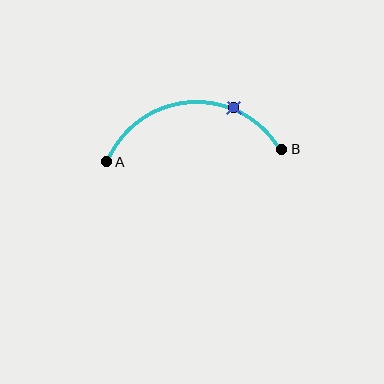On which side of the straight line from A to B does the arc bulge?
The arc bulges above the straight line connecting A and B.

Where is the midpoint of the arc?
The arc midpoint is the point on the curve farthest from the straight line joining A and B. It sits above that line.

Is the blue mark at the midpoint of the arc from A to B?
No. The blue mark lies on the arc but is closer to endpoint B. The arc midpoint would be at the point on the curve equidistant along the arc from both A and B.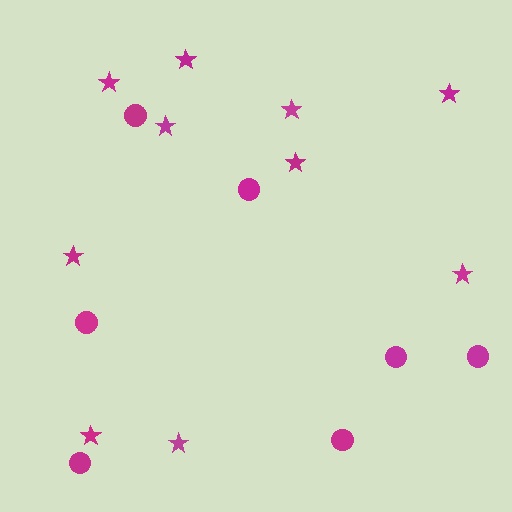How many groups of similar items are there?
There are 2 groups: one group of circles (7) and one group of stars (10).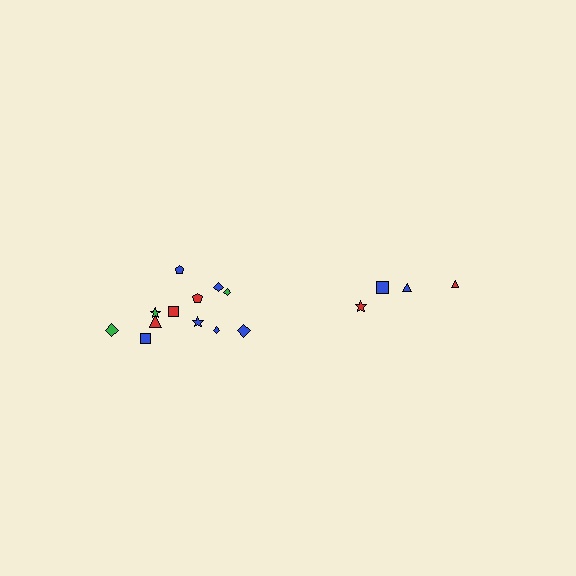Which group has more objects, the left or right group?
The left group.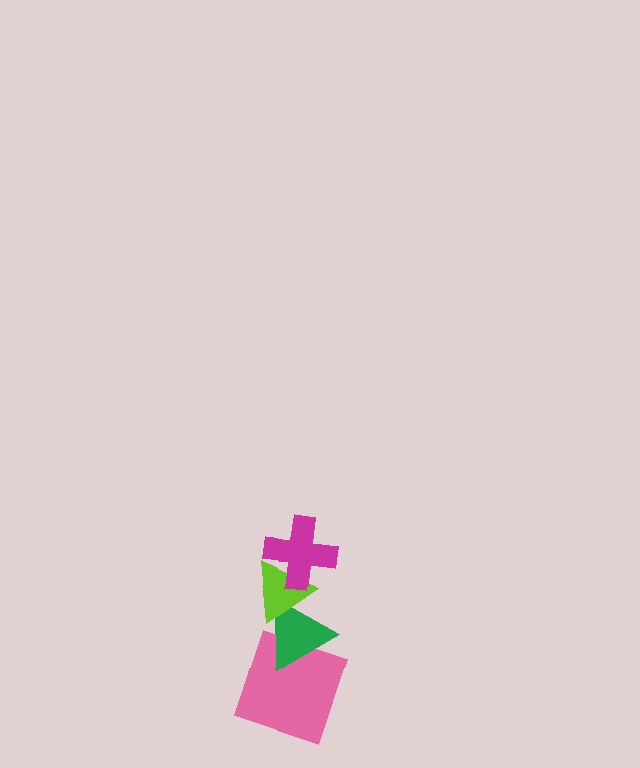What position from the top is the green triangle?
The green triangle is 3rd from the top.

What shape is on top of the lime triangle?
The magenta cross is on top of the lime triangle.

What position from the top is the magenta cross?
The magenta cross is 1st from the top.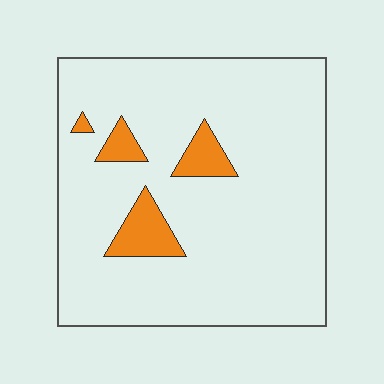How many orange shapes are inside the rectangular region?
4.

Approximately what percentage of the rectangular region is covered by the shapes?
Approximately 10%.